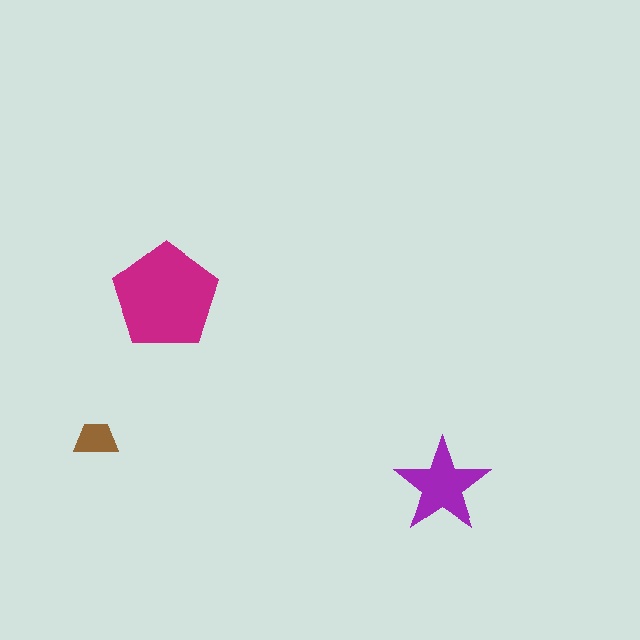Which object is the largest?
The magenta pentagon.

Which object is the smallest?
The brown trapezoid.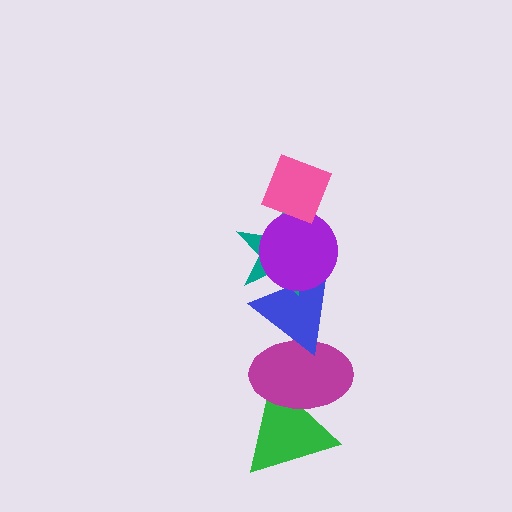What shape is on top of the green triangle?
The magenta ellipse is on top of the green triangle.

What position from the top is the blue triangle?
The blue triangle is 4th from the top.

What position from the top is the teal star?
The teal star is 3rd from the top.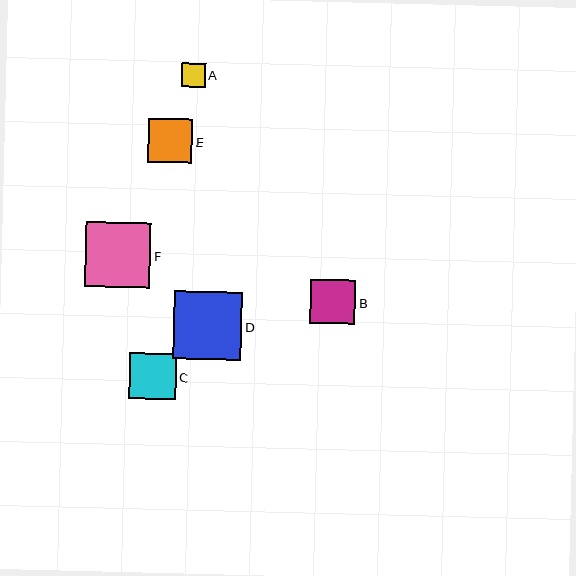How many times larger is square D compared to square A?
Square D is approximately 2.8 times the size of square A.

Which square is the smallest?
Square A is the smallest with a size of approximately 24 pixels.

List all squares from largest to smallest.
From largest to smallest: D, F, C, B, E, A.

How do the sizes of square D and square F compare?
Square D and square F are approximately the same size.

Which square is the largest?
Square D is the largest with a size of approximately 68 pixels.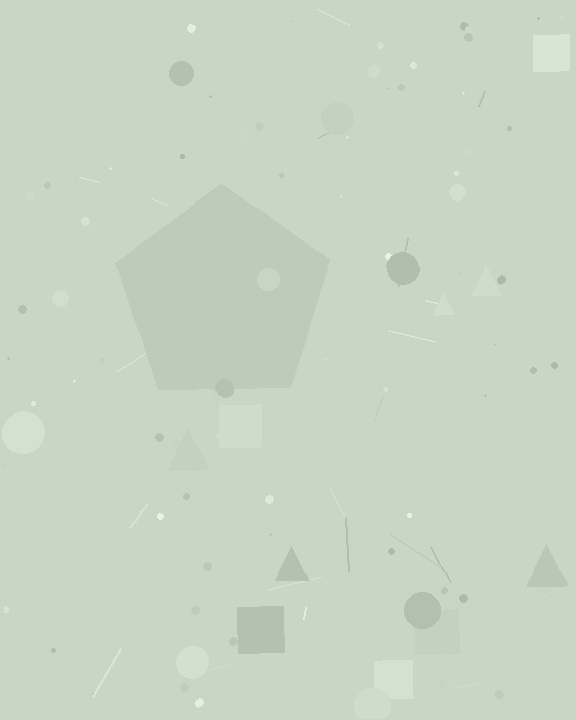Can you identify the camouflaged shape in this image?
The camouflaged shape is a pentagon.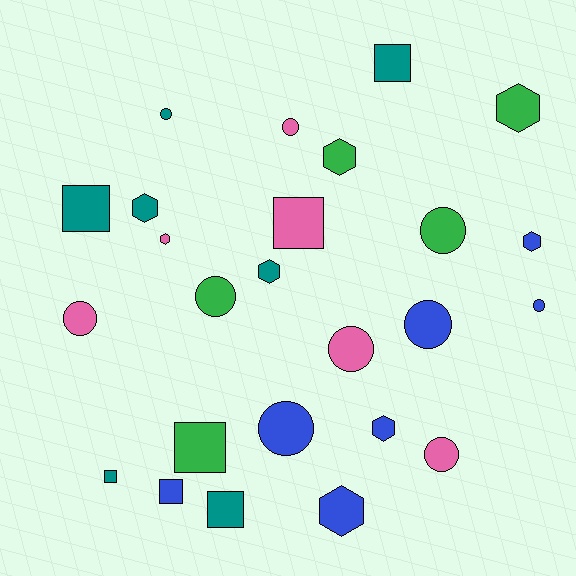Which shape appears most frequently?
Circle, with 10 objects.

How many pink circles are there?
There are 4 pink circles.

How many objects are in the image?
There are 25 objects.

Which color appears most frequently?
Blue, with 7 objects.